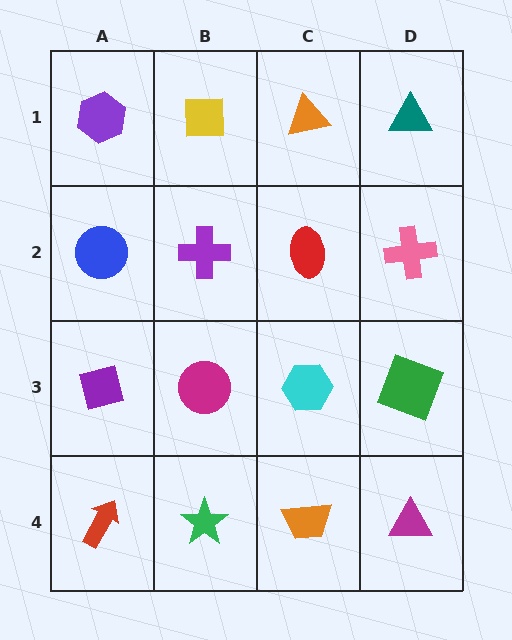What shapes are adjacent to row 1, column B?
A purple cross (row 2, column B), a purple hexagon (row 1, column A), an orange triangle (row 1, column C).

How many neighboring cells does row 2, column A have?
3.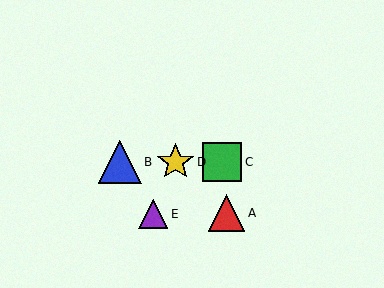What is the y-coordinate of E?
Object E is at y≈214.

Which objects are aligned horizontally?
Objects B, C, D are aligned horizontally.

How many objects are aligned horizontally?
3 objects (B, C, D) are aligned horizontally.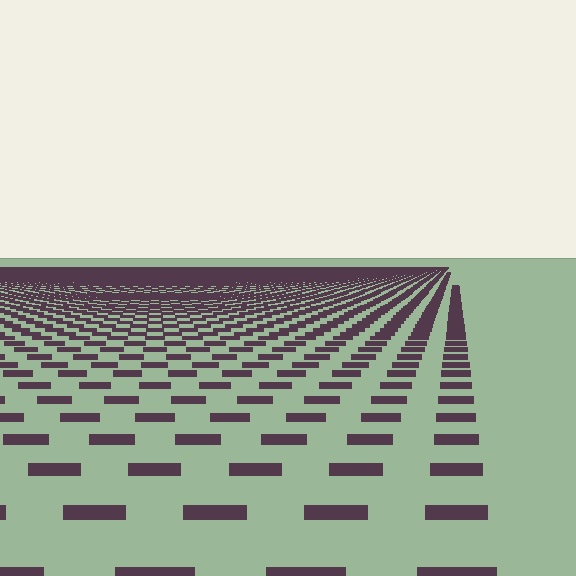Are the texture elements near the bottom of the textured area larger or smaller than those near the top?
Larger. Near the bottom, elements are closer to the viewer and appear at a bigger on-screen size.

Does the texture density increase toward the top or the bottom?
Density increases toward the top.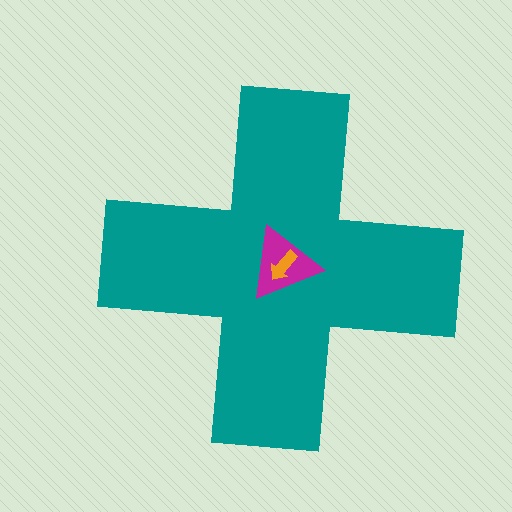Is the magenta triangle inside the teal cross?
Yes.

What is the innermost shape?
The orange arrow.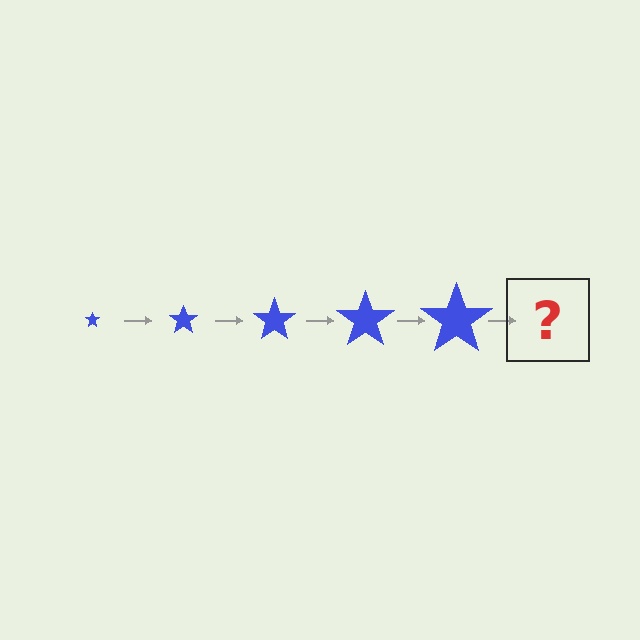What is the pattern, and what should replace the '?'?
The pattern is that the star gets progressively larger each step. The '?' should be a blue star, larger than the previous one.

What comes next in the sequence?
The next element should be a blue star, larger than the previous one.